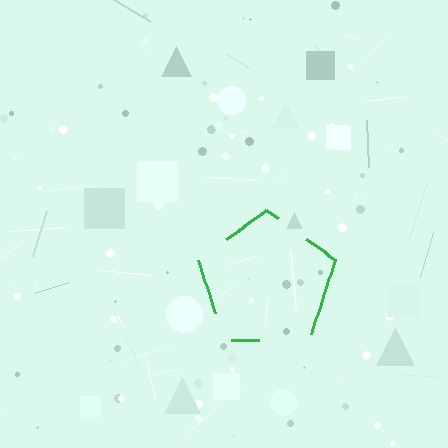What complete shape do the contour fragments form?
The contour fragments form a pentagon.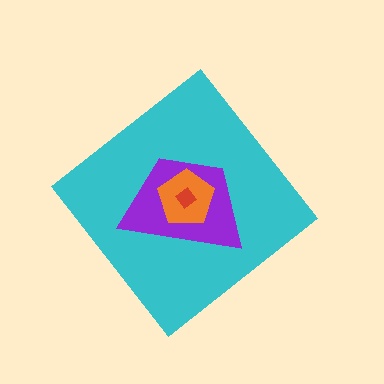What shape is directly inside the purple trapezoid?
The orange pentagon.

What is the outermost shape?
The cyan diamond.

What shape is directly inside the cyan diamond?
The purple trapezoid.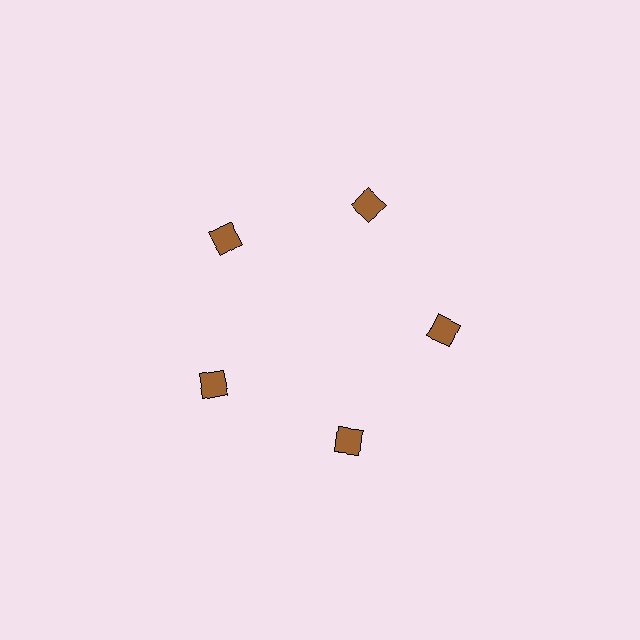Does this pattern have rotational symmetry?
Yes, this pattern has 5-fold rotational symmetry. It looks the same after rotating 72 degrees around the center.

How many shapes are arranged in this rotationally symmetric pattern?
There are 5 shapes, arranged in 5 groups of 1.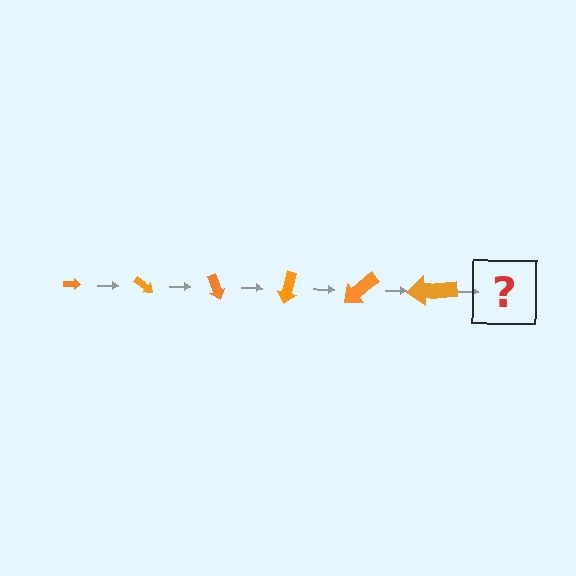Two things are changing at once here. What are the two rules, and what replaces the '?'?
The two rules are that the arrow grows larger each step and it rotates 35 degrees each step. The '?' should be an arrow, larger than the previous one and rotated 210 degrees from the start.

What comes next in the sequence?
The next element should be an arrow, larger than the previous one and rotated 210 degrees from the start.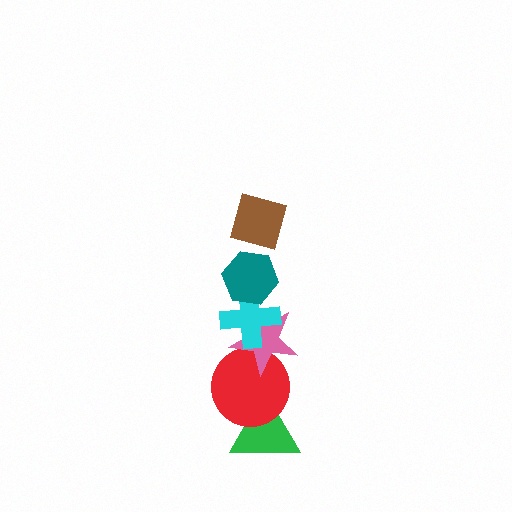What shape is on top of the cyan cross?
The teal hexagon is on top of the cyan cross.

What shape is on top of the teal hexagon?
The brown diamond is on top of the teal hexagon.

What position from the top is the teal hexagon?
The teal hexagon is 2nd from the top.